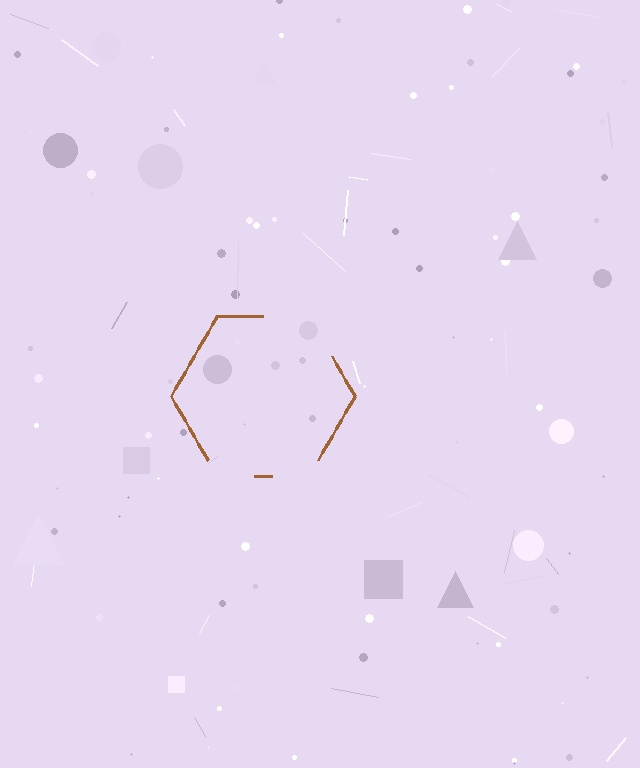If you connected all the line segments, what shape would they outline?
They would outline a hexagon.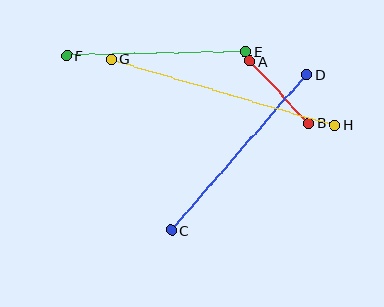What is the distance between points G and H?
The distance is approximately 232 pixels.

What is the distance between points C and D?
The distance is approximately 206 pixels.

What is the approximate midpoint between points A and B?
The midpoint is at approximately (279, 92) pixels.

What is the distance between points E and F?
The distance is approximately 179 pixels.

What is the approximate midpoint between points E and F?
The midpoint is at approximately (156, 54) pixels.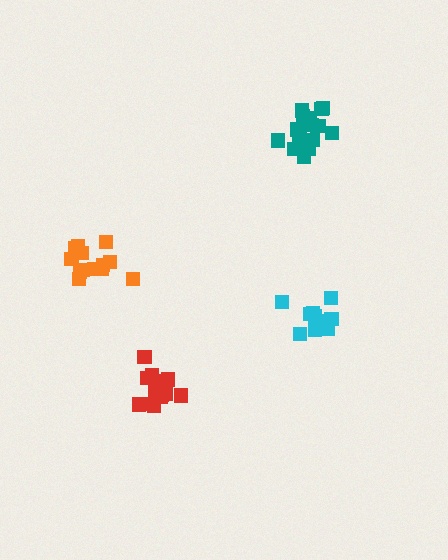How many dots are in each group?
Group 1: 13 dots, Group 2: 19 dots, Group 3: 13 dots, Group 4: 16 dots (61 total).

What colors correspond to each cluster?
The clusters are colored: orange, teal, cyan, red.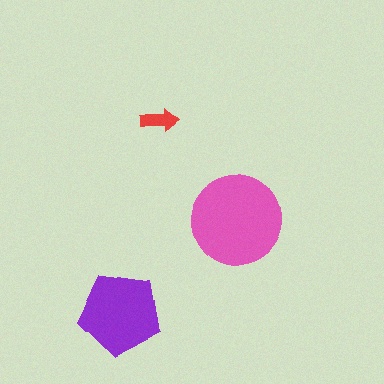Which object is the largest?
The pink circle.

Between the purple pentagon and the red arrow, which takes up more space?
The purple pentagon.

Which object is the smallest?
The red arrow.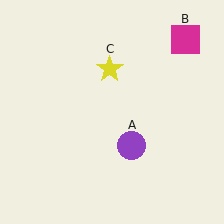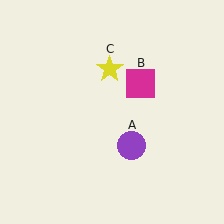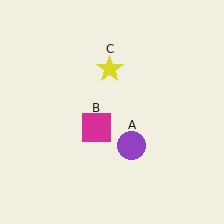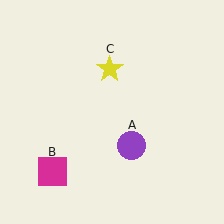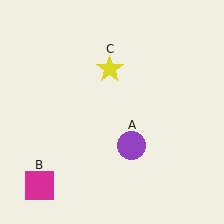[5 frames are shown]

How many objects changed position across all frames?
1 object changed position: magenta square (object B).